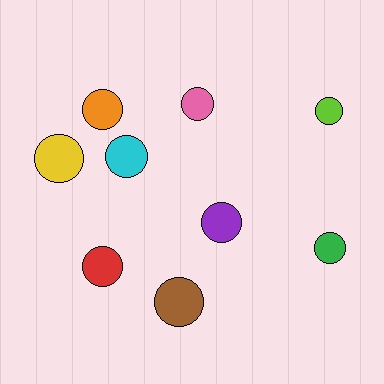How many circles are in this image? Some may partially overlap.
There are 9 circles.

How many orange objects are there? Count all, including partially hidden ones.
There is 1 orange object.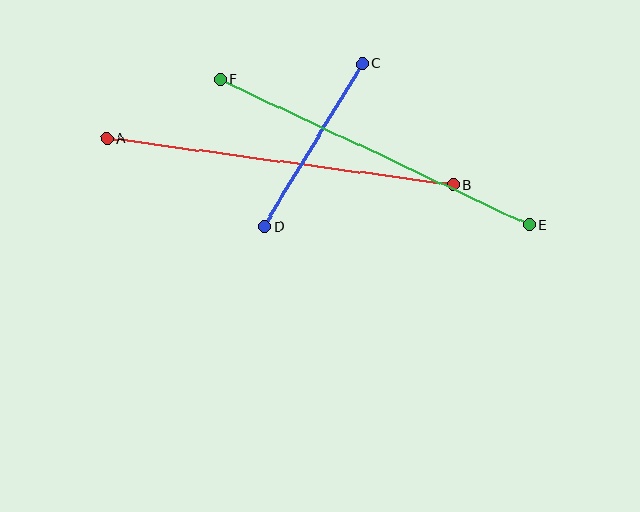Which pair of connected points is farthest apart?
Points A and B are farthest apart.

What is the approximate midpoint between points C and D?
The midpoint is at approximately (313, 145) pixels.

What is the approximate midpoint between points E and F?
The midpoint is at approximately (375, 152) pixels.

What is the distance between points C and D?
The distance is approximately 190 pixels.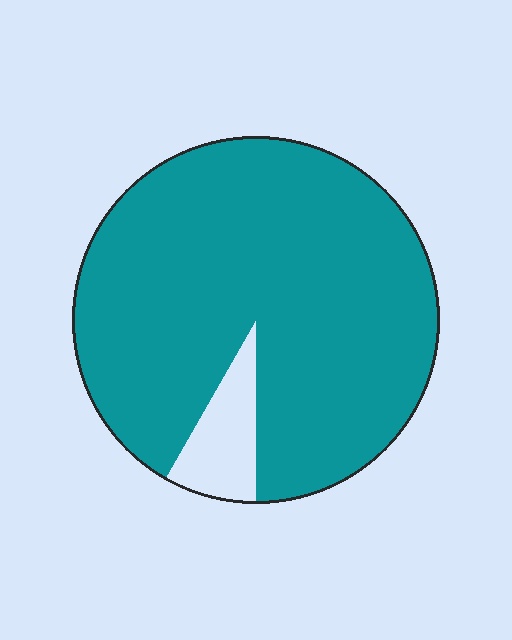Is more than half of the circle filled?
Yes.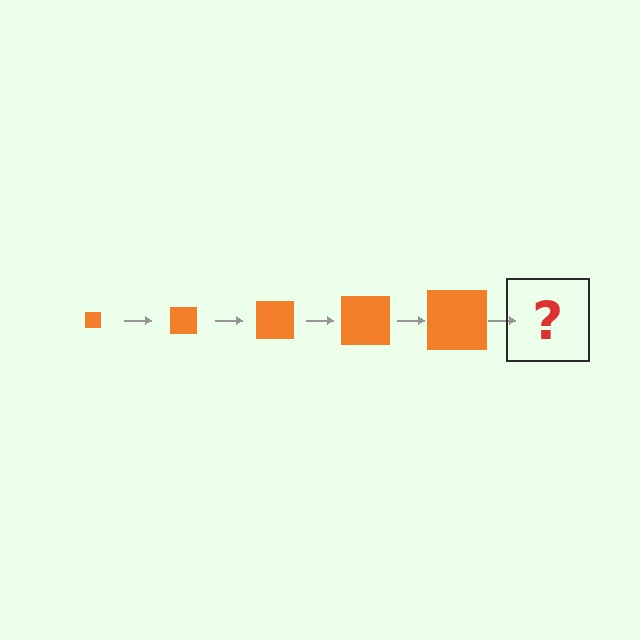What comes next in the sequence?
The next element should be an orange square, larger than the previous one.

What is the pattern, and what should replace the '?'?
The pattern is that the square gets progressively larger each step. The '?' should be an orange square, larger than the previous one.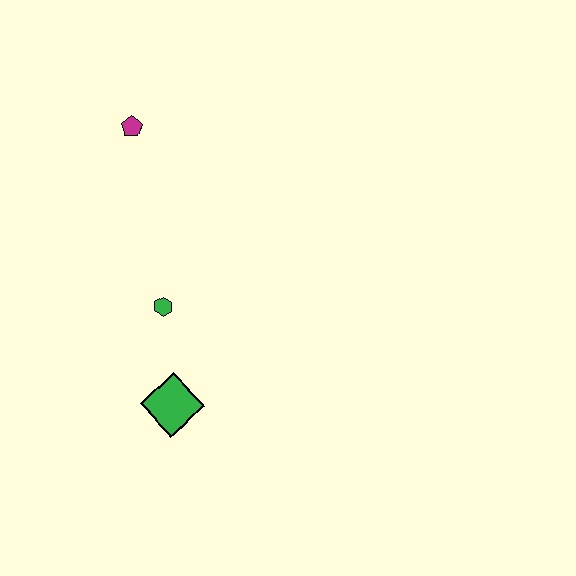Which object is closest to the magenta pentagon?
The green hexagon is closest to the magenta pentagon.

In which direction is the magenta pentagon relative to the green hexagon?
The magenta pentagon is above the green hexagon.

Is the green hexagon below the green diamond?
No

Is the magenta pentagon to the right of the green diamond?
No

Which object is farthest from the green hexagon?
The magenta pentagon is farthest from the green hexagon.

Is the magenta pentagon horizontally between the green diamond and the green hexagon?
No